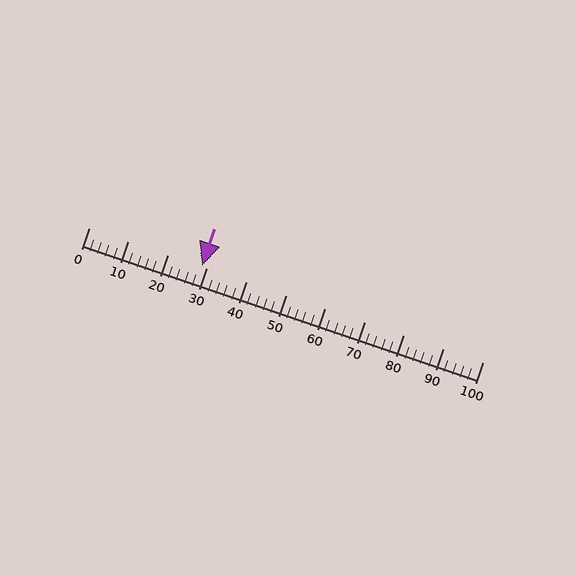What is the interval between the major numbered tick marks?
The major tick marks are spaced 10 units apart.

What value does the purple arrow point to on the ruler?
The purple arrow points to approximately 29.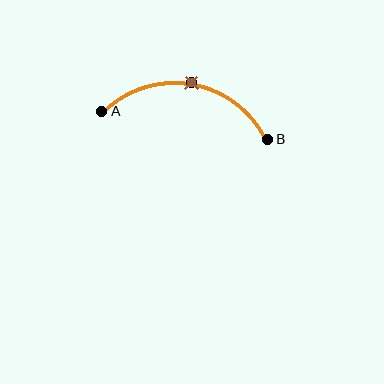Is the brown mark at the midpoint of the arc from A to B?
Yes. The brown mark lies on the arc at equal arc-length from both A and B — it is the arc midpoint.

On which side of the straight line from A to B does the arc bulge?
The arc bulges above the straight line connecting A and B.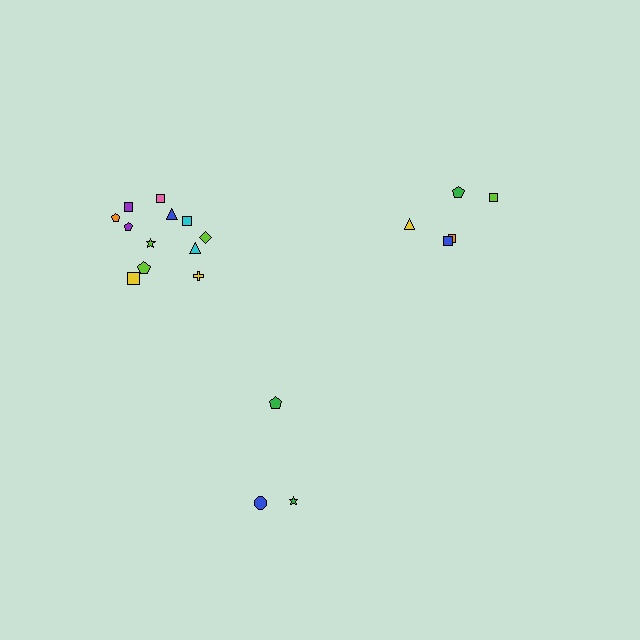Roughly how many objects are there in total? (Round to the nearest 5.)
Roughly 20 objects in total.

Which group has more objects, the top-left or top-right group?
The top-left group.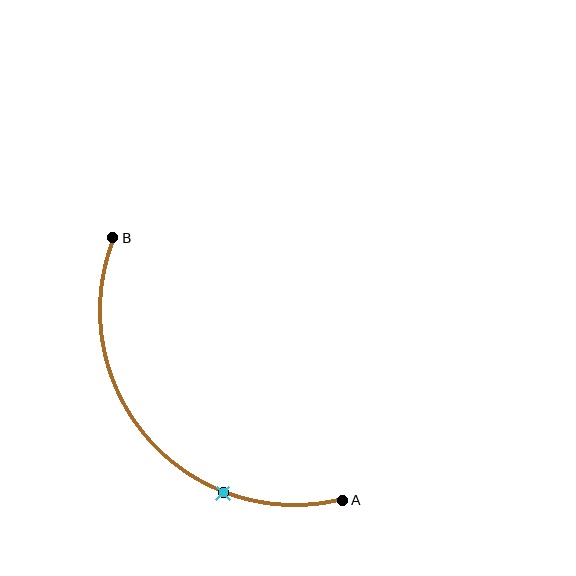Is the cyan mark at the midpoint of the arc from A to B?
No. The cyan mark lies on the arc but is closer to endpoint A. The arc midpoint would be at the point on the curve equidistant along the arc from both A and B.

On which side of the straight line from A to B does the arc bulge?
The arc bulges below and to the left of the straight line connecting A and B.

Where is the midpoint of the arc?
The arc midpoint is the point on the curve farthest from the straight line joining A and B. It sits below and to the left of that line.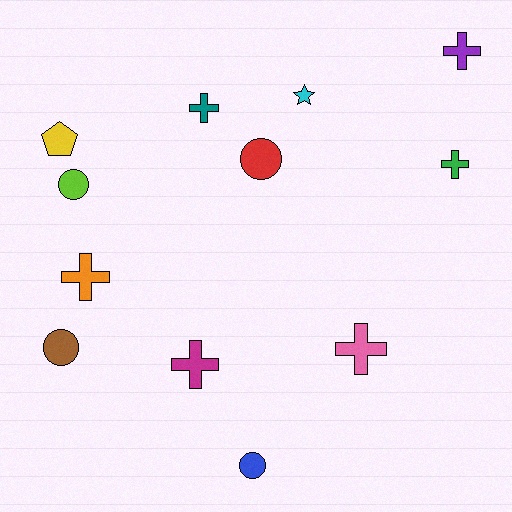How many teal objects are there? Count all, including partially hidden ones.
There is 1 teal object.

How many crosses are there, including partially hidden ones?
There are 6 crosses.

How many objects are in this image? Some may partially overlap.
There are 12 objects.